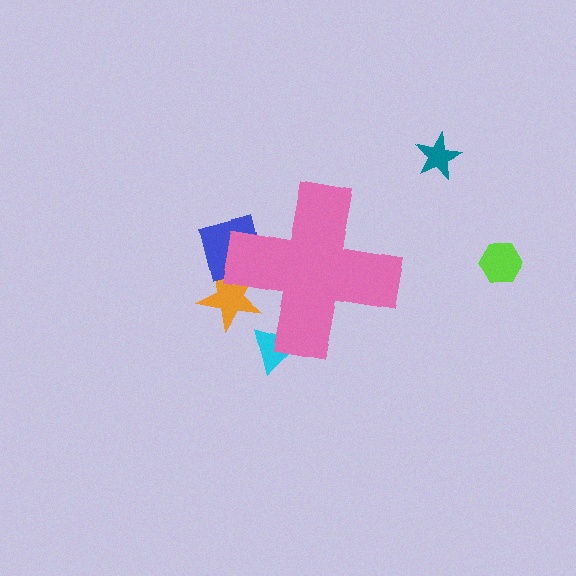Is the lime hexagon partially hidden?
No, the lime hexagon is fully visible.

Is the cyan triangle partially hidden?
Yes, the cyan triangle is partially hidden behind the pink cross.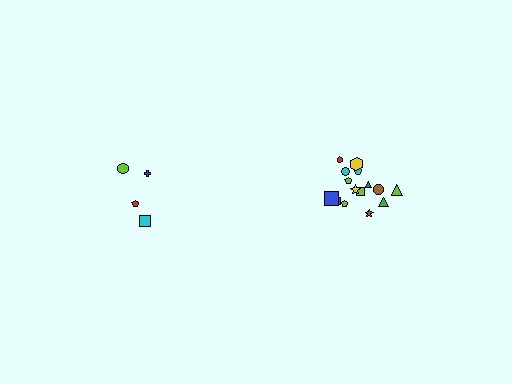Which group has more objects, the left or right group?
The right group.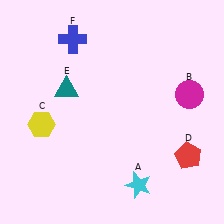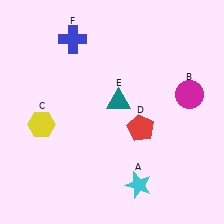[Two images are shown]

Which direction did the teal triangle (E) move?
The teal triangle (E) moved right.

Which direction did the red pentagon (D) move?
The red pentagon (D) moved left.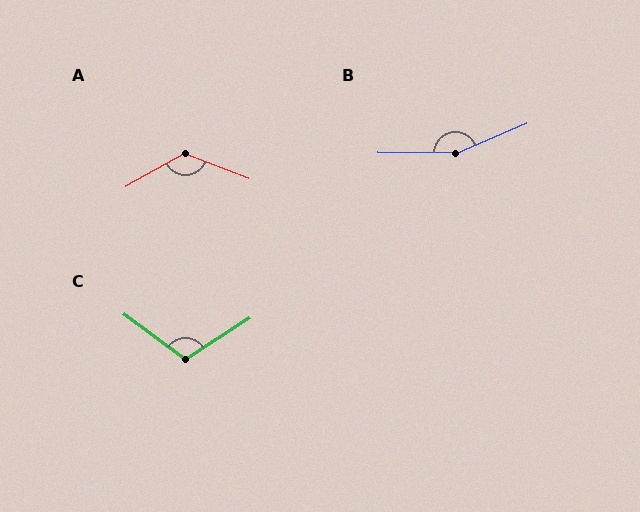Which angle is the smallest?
C, at approximately 111 degrees.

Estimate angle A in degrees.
Approximately 129 degrees.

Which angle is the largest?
B, at approximately 156 degrees.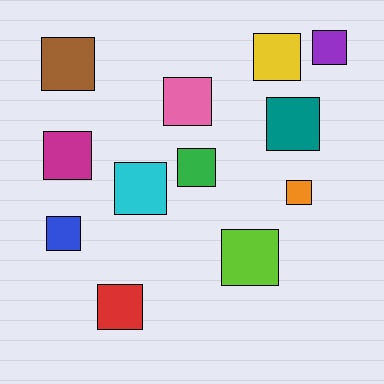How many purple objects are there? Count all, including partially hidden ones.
There is 1 purple object.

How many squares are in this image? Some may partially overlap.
There are 12 squares.